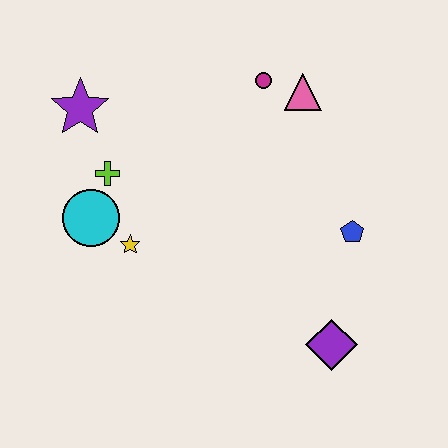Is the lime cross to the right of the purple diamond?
No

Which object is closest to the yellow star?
The cyan circle is closest to the yellow star.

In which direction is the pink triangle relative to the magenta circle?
The pink triangle is to the right of the magenta circle.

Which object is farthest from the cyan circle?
The purple diamond is farthest from the cyan circle.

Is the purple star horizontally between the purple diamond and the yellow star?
No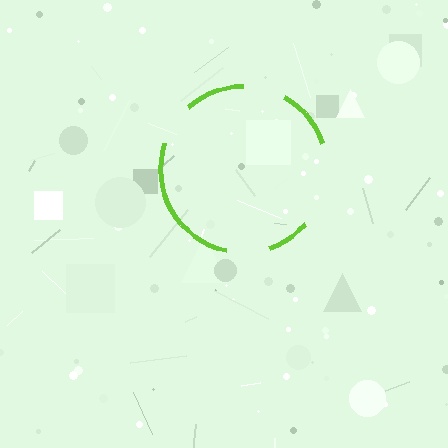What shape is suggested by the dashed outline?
The dashed outline suggests a circle.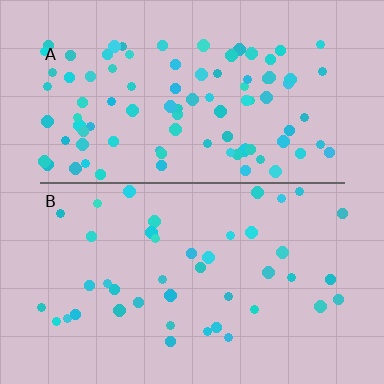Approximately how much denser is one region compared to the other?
Approximately 2.2× — region A over region B.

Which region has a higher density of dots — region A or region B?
A (the top).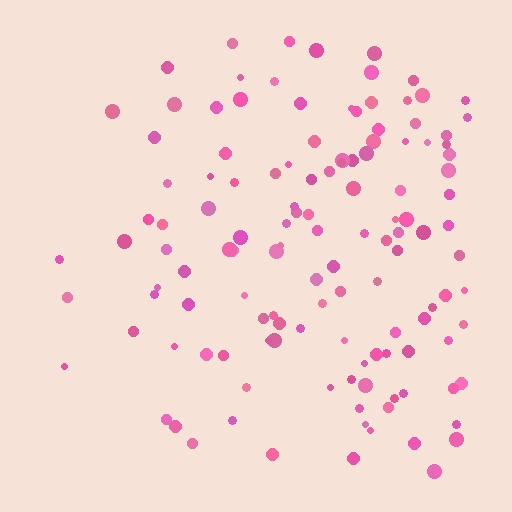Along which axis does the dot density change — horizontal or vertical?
Horizontal.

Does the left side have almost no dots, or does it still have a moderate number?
Still a moderate number, just noticeably fewer than the right.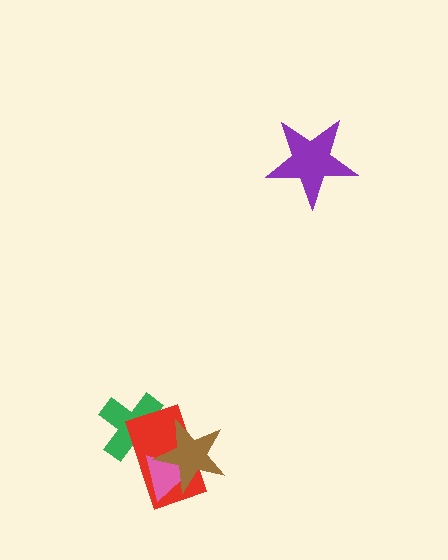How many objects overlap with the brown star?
3 objects overlap with the brown star.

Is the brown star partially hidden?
No, no other shape covers it.